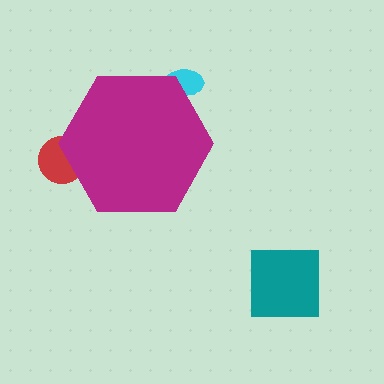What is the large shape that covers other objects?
A magenta hexagon.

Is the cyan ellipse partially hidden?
Yes, the cyan ellipse is partially hidden behind the magenta hexagon.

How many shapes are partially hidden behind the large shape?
2 shapes are partially hidden.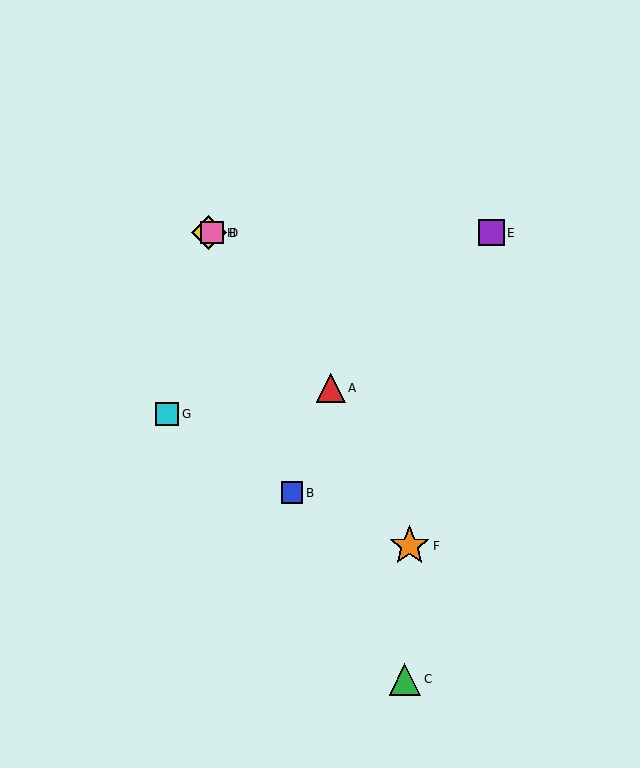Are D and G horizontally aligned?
No, D is at y≈233 and G is at y≈414.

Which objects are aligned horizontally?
Objects D, E, H are aligned horizontally.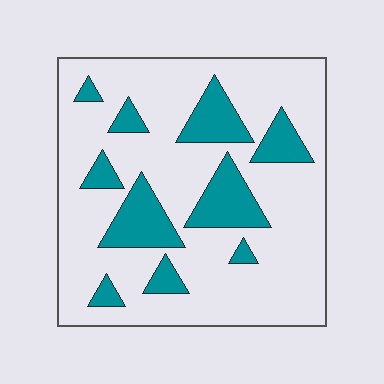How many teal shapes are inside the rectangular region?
10.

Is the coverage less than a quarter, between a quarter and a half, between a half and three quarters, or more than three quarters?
Less than a quarter.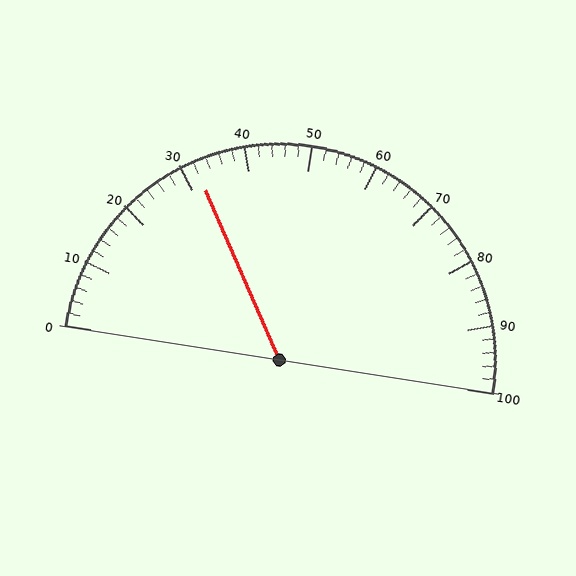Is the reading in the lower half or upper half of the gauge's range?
The reading is in the lower half of the range (0 to 100).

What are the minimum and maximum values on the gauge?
The gauge ranges from 0 to 100.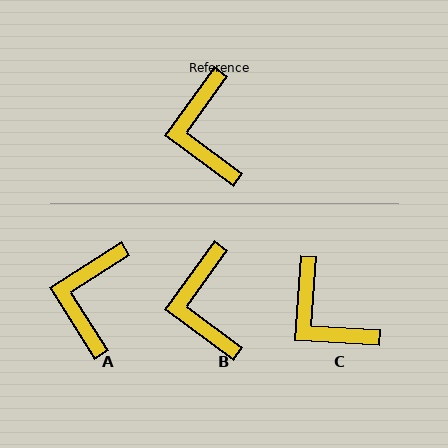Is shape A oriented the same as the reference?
No, it is off by about 21 degrees.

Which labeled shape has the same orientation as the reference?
B.